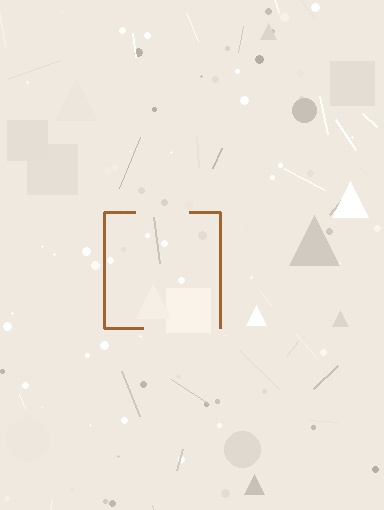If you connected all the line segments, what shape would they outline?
They would outline a square.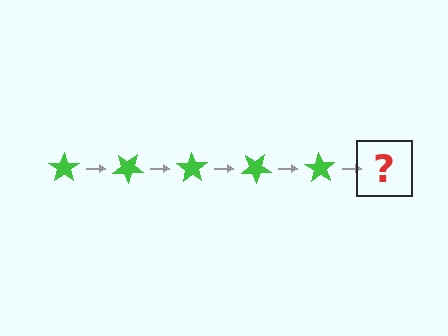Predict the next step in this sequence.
The next step is a green star rotated 175 degrees.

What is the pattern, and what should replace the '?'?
The pattern is that the star rotates 35 degrees each step. The '?' should be a green star rotated 175 degrees.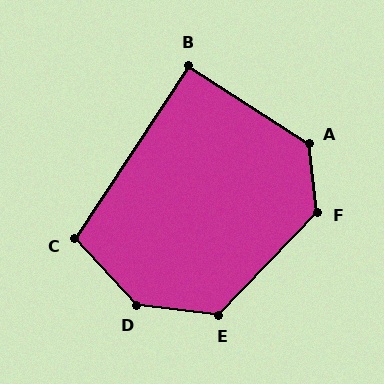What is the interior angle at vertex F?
Approximately 130 degrees (obtuse).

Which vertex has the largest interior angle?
D, at approximately 140 degrees.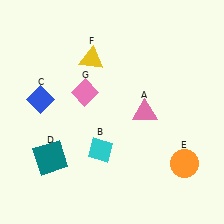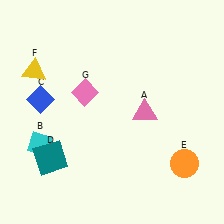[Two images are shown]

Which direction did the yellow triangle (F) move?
The yellow triangle (F) moved left.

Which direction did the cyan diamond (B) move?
The cyan diamond (B) moved left.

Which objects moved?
The objects that moved are: the cyan diamond (B), the yellow triangle (F).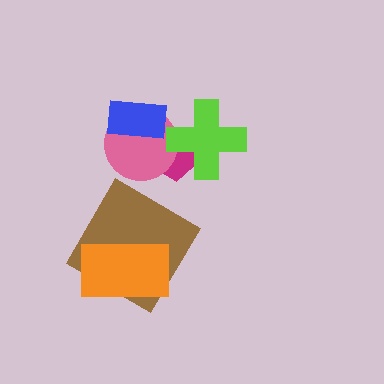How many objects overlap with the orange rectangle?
1 object overlaps with the orange rectangle.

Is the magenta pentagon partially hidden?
Yes, it is partially covered by another shape.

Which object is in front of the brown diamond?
The orange rectangle is in front of the brown diamond.